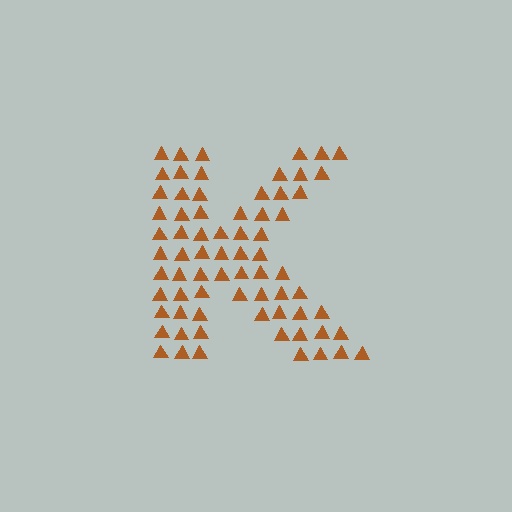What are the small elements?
The small elements are triangles.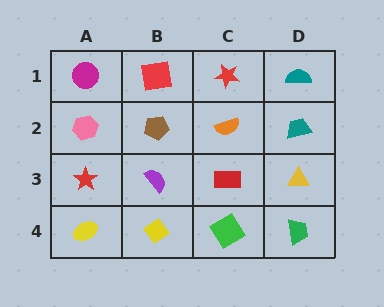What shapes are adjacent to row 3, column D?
A teal trapezoid (row 2, column D), a green trapezoid (row 4, column D), a red rectangle (row 3, column C).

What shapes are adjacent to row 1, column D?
A teal trapezoid (row 2, column D), a red star (row 1, column C).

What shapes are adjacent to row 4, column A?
A red star (row 3, column A), a yellow diamond (row 4, column B).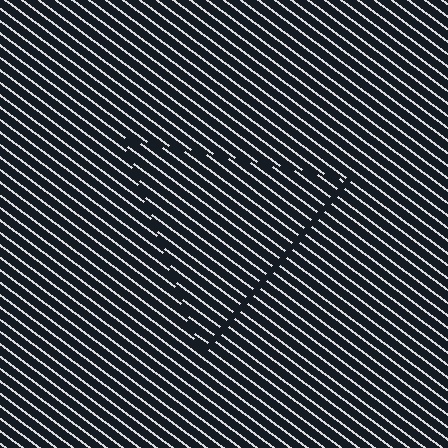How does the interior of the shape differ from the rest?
The interior of the shape contains the same grating, shifted by half a period — the contour is defined by the phase discontinuity where line-ends from the inner and outer gratings abut.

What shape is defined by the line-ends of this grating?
An illusory triangle. The interior of the shape contains the same grating, shifted by half a period — the contour is defined by the phase discontinuity where line-ends from the inner and outer gratings abut.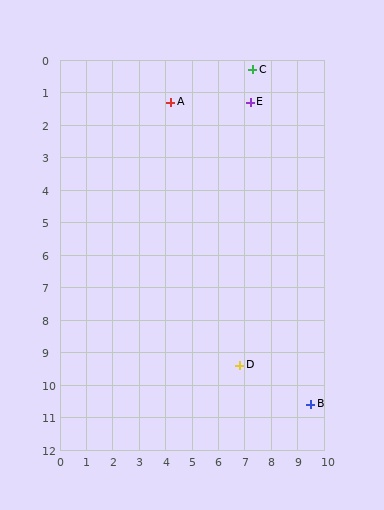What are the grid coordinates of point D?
Point D is at approximately (6.8, 9.4).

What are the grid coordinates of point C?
Point C is at approximately (7.3, 0.3).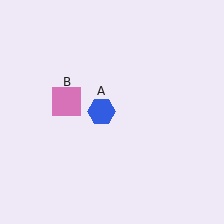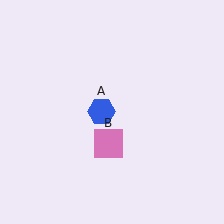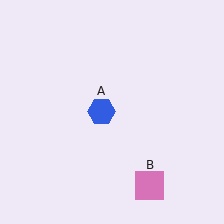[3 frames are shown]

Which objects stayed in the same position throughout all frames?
Blue hexagon (object A) remained stationary.